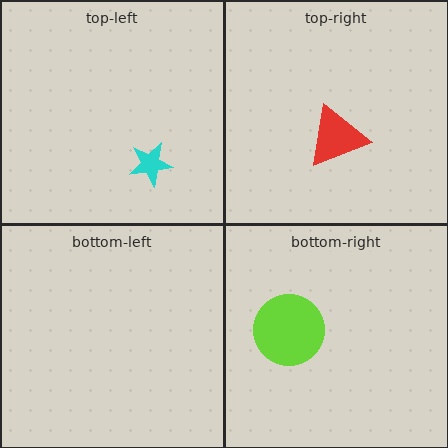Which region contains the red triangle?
The top-right region.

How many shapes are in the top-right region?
1.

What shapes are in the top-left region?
The cyan star.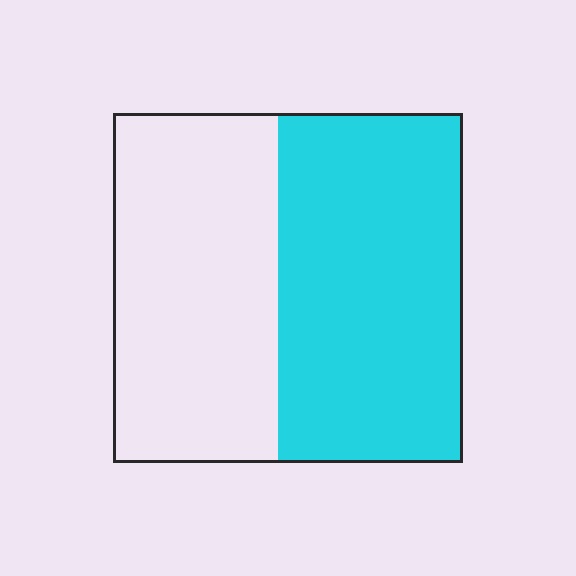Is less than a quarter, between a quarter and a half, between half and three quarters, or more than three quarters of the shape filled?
Between half and three quarters.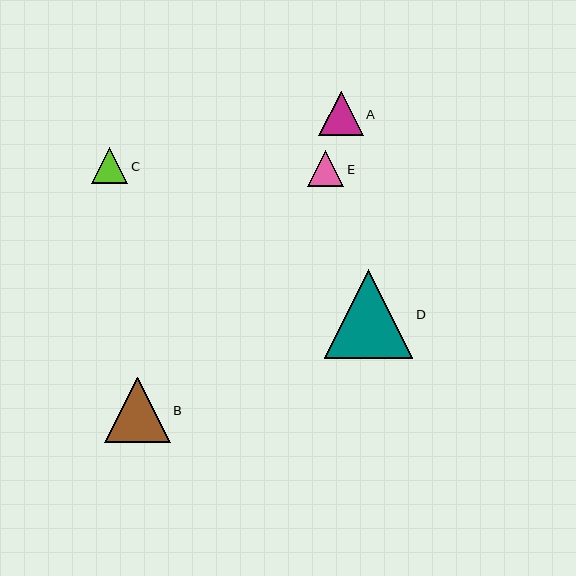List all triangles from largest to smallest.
From largest to smallest: D, B, A, C, E.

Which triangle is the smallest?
Triangle E is the smallest with a size of approximately 36 pixels.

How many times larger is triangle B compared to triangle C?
Triangle B is approximately 1.8 times the size of triangle C.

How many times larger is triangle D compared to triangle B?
Triangle D is approximately 1.3 times the size of triangle B.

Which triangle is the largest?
Triangle D is the largest with a size of approximately 88 pixels.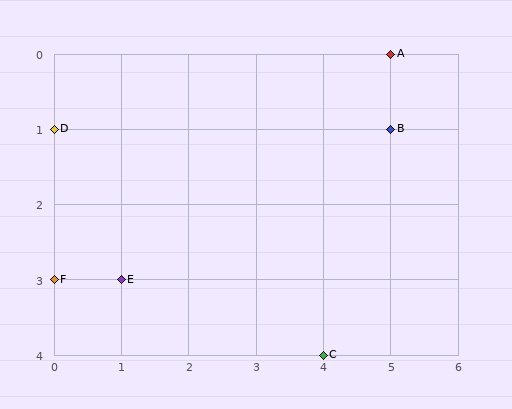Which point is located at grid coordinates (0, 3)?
Point F is at (0, 3).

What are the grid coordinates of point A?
Point A is at grid coordinates (5, 0).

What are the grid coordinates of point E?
Point E is at grid coordinates (1, 3).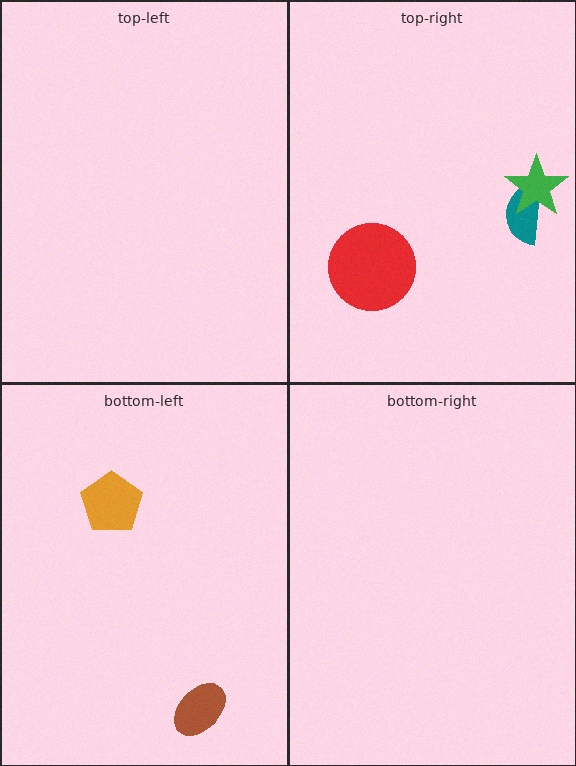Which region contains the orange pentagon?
The bottom-left region.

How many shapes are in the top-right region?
3.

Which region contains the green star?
The top-right region.